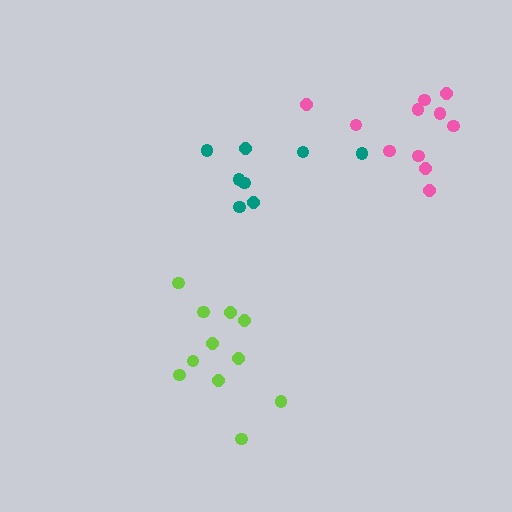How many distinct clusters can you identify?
There are 3 distinct clusters.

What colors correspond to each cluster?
The clusters are colored: teal, lime, pink.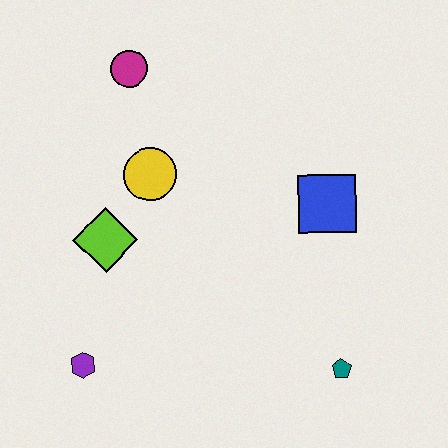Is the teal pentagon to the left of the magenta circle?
No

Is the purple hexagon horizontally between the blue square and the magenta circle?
No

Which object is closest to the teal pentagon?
The blue square is closest to the teal pentagon.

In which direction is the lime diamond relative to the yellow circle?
The lime diamond is below the yellow circle.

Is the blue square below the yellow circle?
Yes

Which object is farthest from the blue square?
The purple hexagon is farthest from the blue square.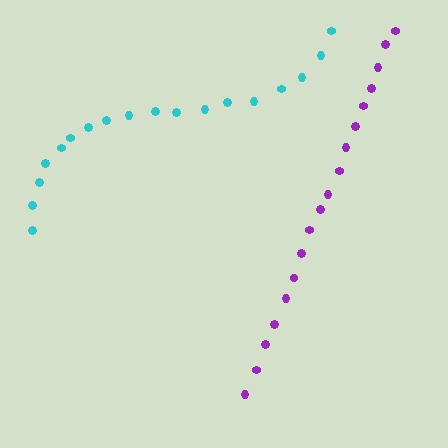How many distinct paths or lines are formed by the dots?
There are 2 distinct paths.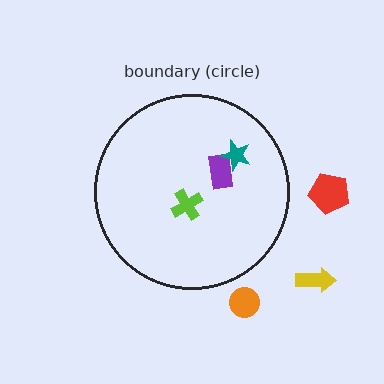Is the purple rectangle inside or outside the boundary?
Inside.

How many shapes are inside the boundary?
3 inside, 3 outside.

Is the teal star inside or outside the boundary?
Inside.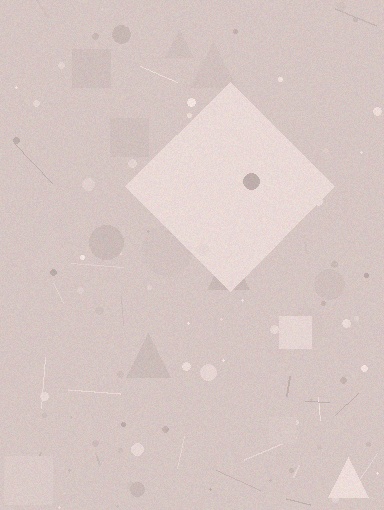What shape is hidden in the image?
A diamond is hidden in the image.